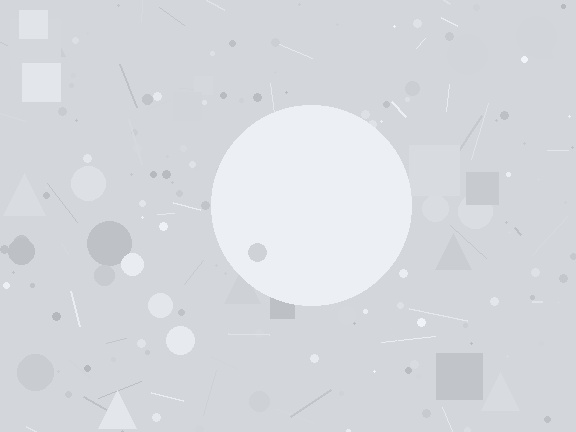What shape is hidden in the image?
A circle is hidden in the image.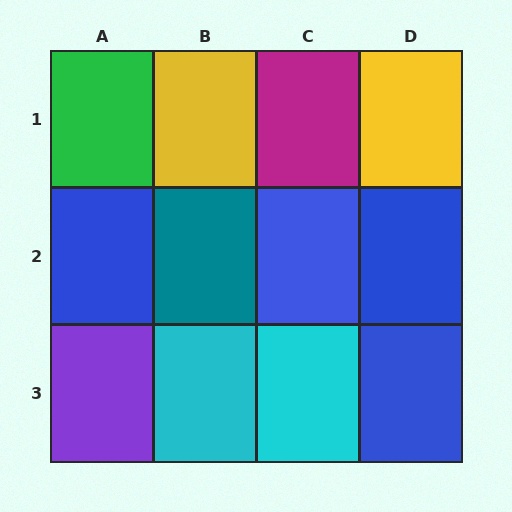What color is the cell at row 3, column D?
Blue.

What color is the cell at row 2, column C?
Blue.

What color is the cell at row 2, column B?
Teal.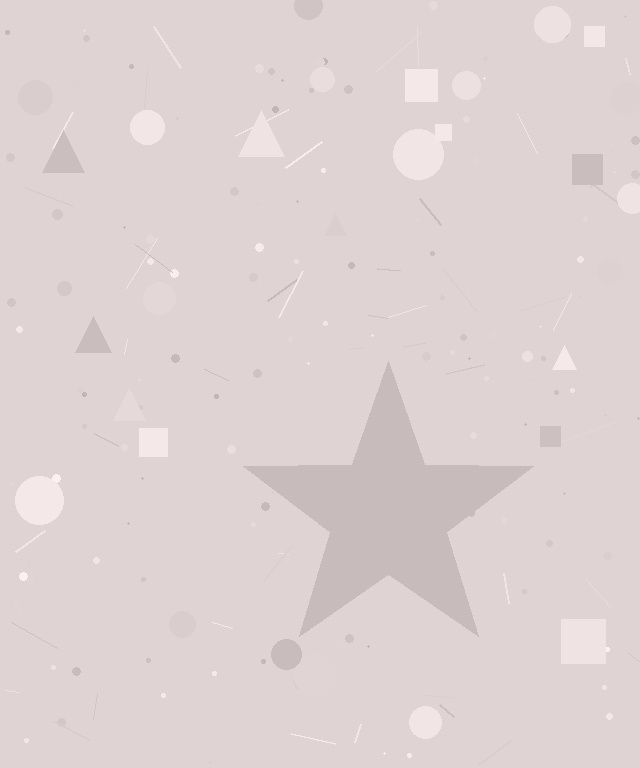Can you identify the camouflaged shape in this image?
The camouflaged shape is a star.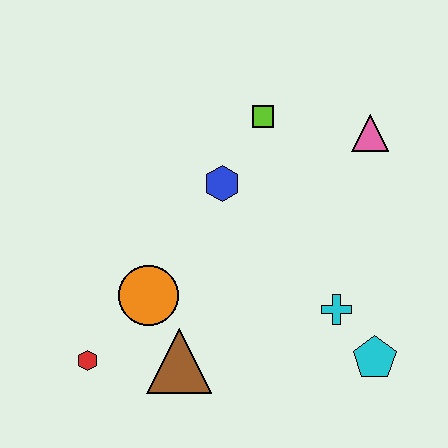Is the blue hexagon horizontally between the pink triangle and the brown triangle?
Yes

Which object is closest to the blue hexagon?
The lime square is closest to the blue hexagon.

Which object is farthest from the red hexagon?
The pink triangle is farthest from the red hexagon.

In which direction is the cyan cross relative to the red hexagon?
The cyan cross is to the right of the red hexagon.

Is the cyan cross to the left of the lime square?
No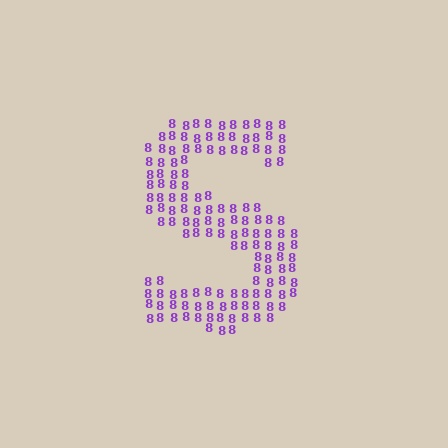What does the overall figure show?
The overall figure shows the letter S.